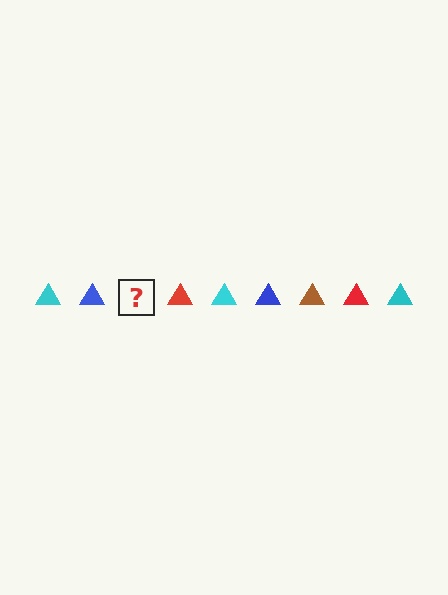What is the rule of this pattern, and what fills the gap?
The rule is that the pattern cycles through cyan, blue, brown, red triangles. The gap should be filled with a brown triangle.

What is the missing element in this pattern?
The missing element is a brown triangle.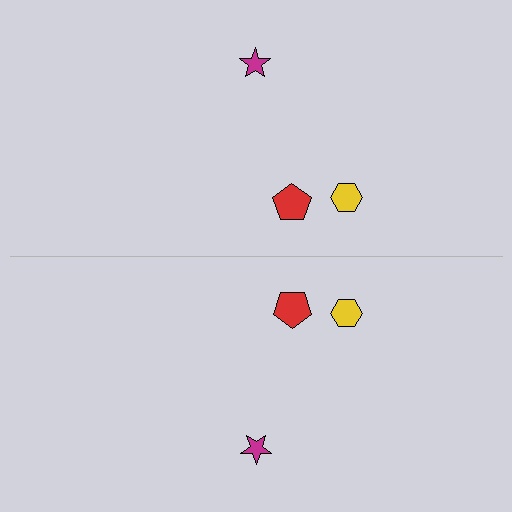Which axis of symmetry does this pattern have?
The pattern has a horizontal axis of symmetry running through the center of the image.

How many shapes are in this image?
There are 6 shapes in this image.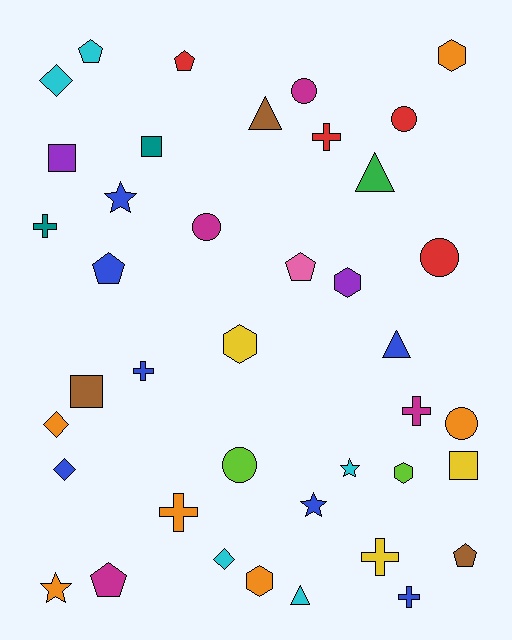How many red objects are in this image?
There are 4 red objects.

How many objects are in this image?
There are 40 objects.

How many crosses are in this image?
There are 7 crosses.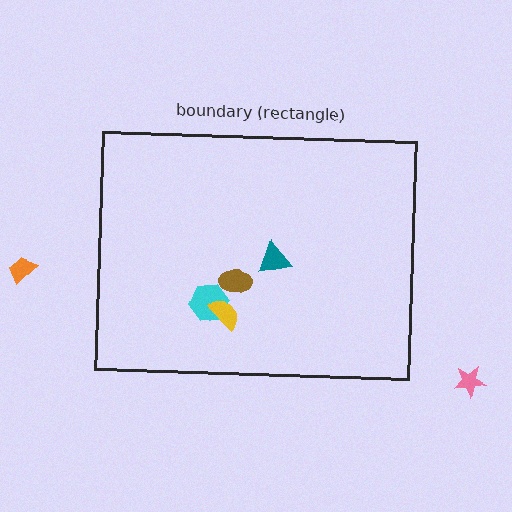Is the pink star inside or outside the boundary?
Outside.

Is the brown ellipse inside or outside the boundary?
Inside.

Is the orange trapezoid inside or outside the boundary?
Outside.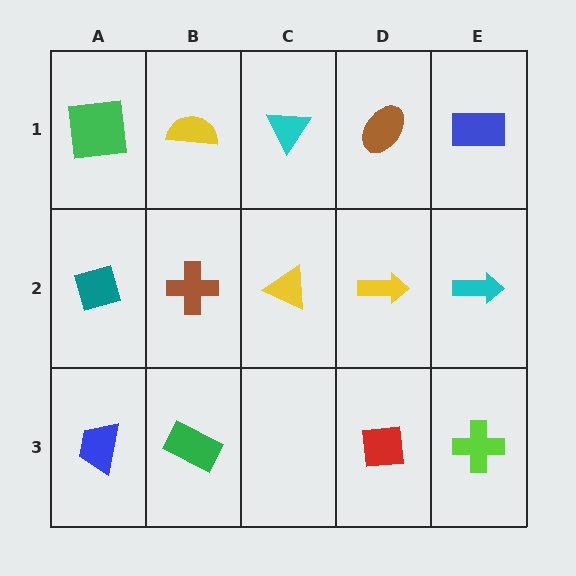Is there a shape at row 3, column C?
No, that cell is empty.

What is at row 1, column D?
A brown ellipse.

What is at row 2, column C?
A yellow triangle.